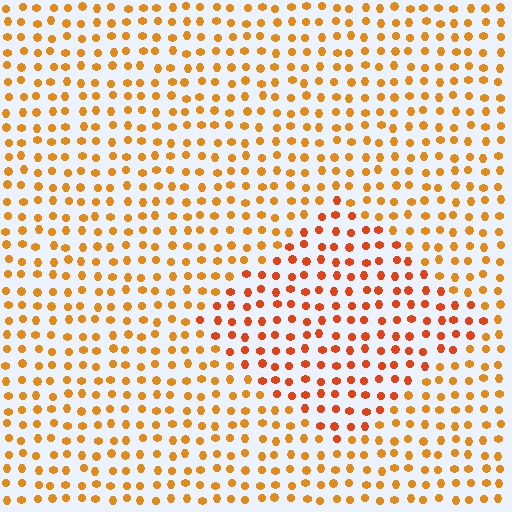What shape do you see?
I see a diamond.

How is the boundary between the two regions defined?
The boundary is defined purely by a slight shift in hue (about 21 degrees). Spacing, size, and orientation are identical on both sides.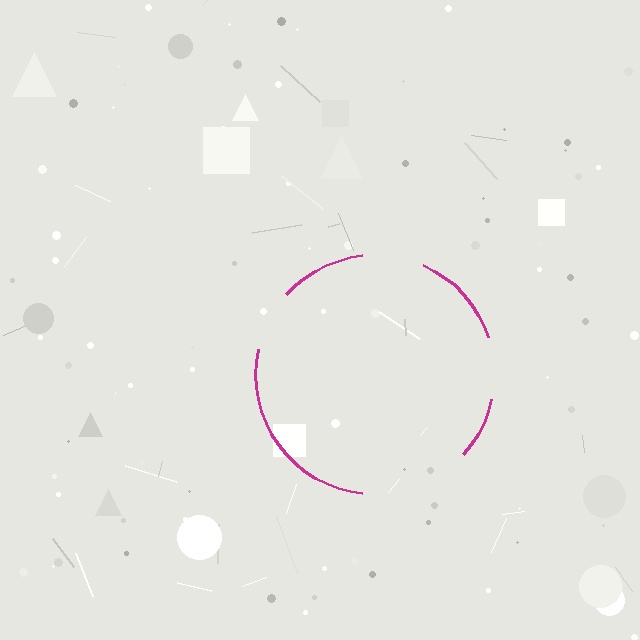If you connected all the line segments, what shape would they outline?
They would outline a circle.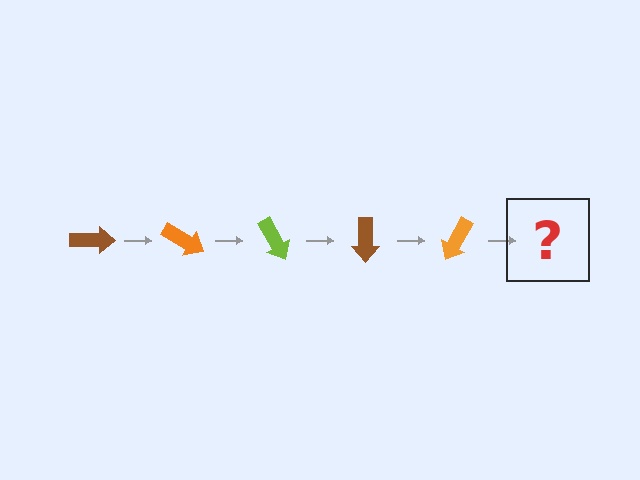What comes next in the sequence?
The next element should be a lime arrow, rotated 150 degrees from the start.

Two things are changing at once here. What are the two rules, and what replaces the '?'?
The two rules are that it rotates 30 degrees each step and the color cycles through brown, orange, and lime. The '?' should be a lime arrow, rotated 150 degrees from the start.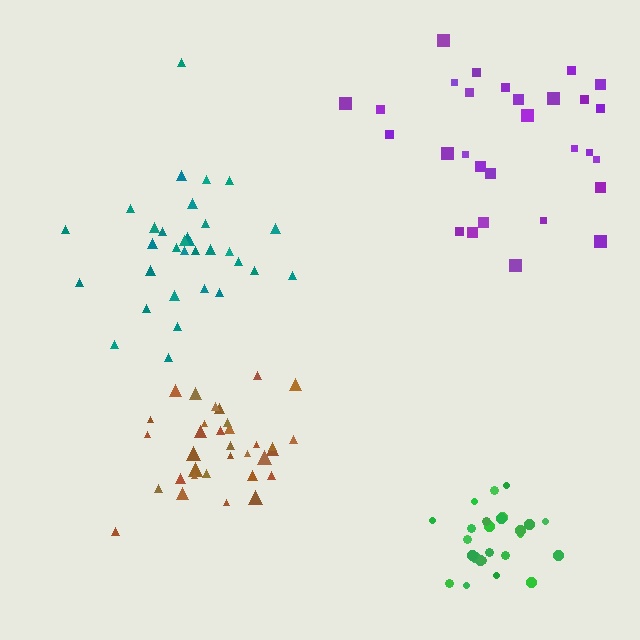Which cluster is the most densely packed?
Green.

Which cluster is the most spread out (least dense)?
Purple.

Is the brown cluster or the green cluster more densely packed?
Green.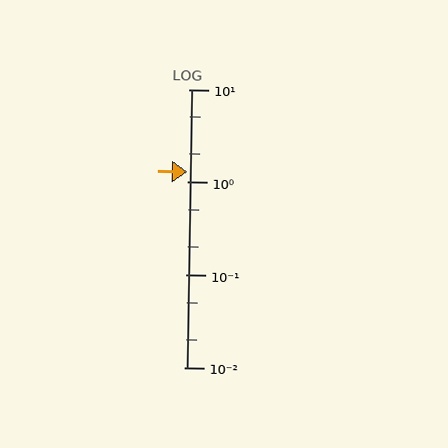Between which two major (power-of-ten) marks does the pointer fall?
The pointer is between 1 and 10.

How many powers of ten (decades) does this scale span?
The scale spans 3 decades, from 0.01 to 10.